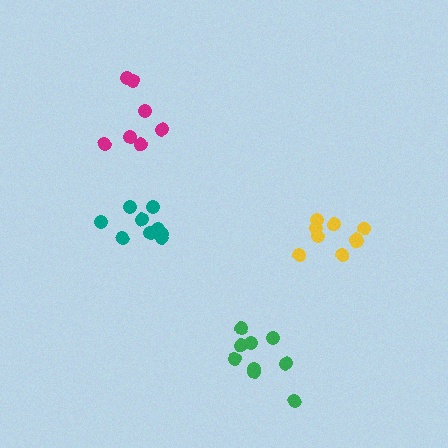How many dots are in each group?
Group 1: 9 dots, Group 2: 7 dots, Group 3: 9 dots, Group 4: 9 dots (34 total).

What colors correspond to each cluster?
The clusters are colored: yellow, magenta, teal, green.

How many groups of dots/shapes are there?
There are 4 groups.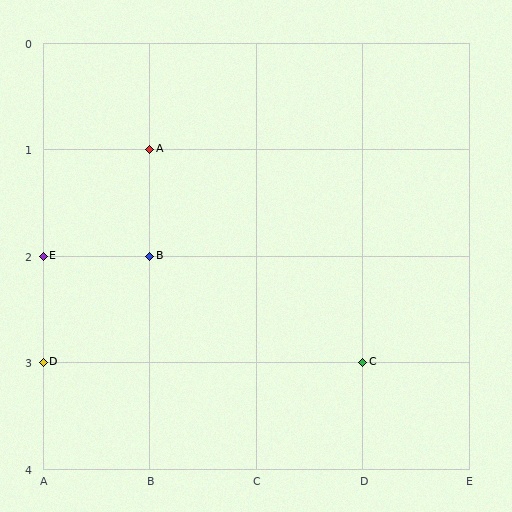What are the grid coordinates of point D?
Point D is at grid coordinates (A, 3).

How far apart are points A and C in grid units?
Points A and C are 2 columns and 2 rows apart (about 2.8 grid units diagonally).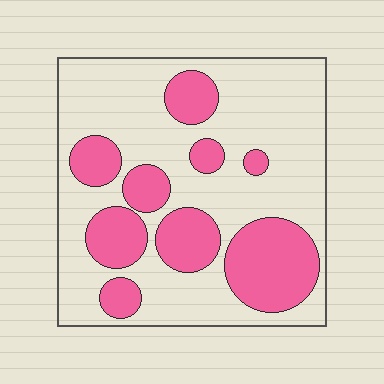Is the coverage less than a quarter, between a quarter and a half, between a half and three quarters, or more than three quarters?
Between a quarter and a half.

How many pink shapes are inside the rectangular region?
9.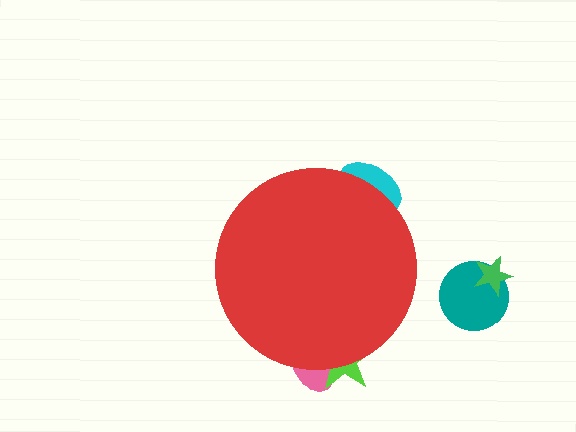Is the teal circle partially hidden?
No, the teal circle is fully visible.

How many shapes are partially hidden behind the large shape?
3 shapes are partially hidden.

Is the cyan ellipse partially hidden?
Yes, the cyan ellipse is partially hidden behind the red circle.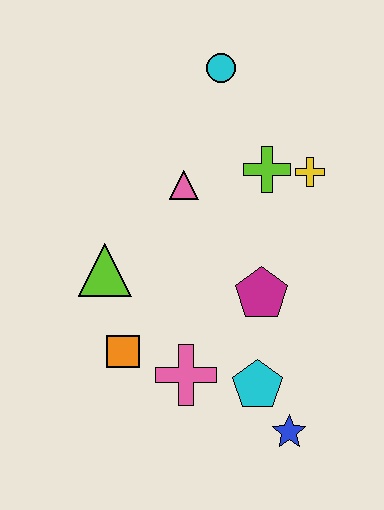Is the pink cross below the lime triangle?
Yes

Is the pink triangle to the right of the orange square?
Yes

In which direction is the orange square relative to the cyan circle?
The orange square is below the cyan circle.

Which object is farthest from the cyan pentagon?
The cyan circle is farthest from the cyan pentagon.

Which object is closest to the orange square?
The pink cross is closest to the orange square.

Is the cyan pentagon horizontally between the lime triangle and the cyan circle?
No